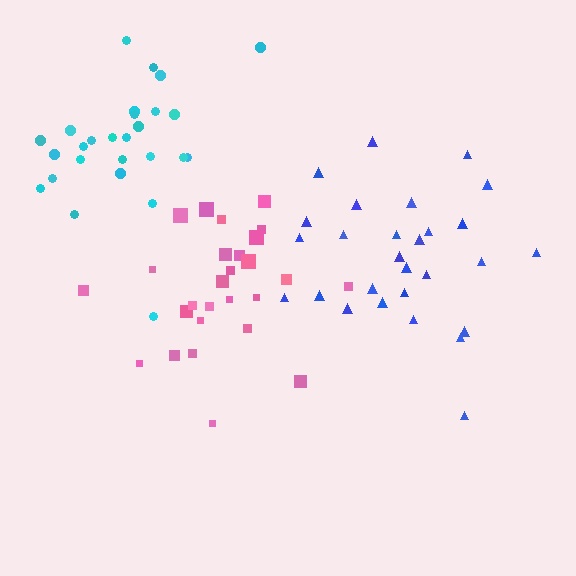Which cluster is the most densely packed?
Blue.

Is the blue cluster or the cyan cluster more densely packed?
Blue.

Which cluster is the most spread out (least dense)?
Pink.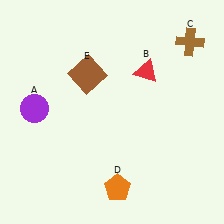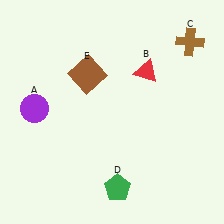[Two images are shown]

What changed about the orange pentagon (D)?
In Image 1, D is orange. In Image 2, it changed to green.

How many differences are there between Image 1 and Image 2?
There is 1 difference between the two images.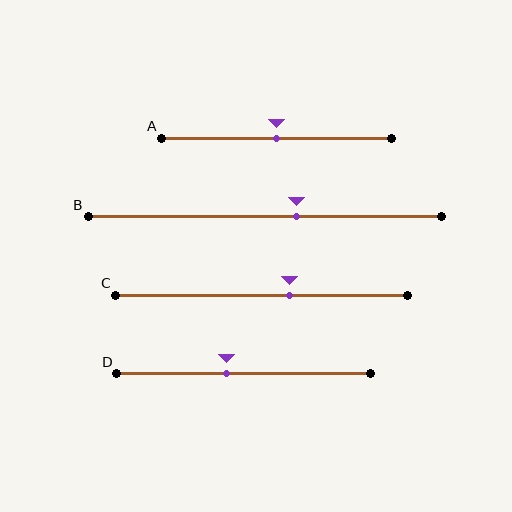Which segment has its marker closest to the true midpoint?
Segment A has its marker closest to the true midpoint.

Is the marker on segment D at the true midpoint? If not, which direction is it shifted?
No, the marker on segment D is shifted to the left by about 7% of the segment length.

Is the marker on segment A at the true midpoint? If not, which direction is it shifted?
Yes, the marker on segment A is at the true midpoint.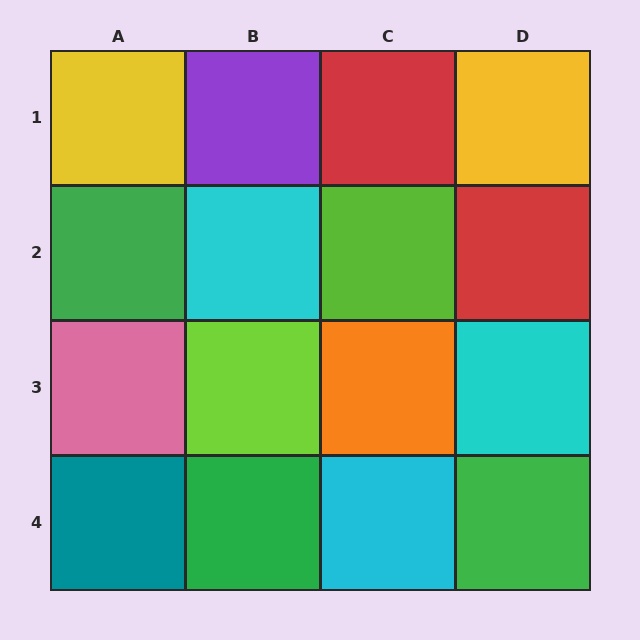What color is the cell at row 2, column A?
Green.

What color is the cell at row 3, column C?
Orange.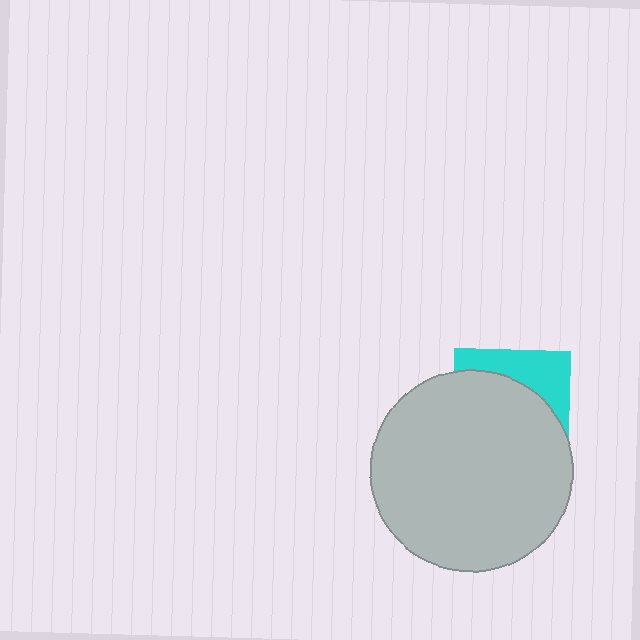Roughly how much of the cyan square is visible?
A small part of it is visible (roughly 31%).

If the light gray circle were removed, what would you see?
You would see the complete cyan square.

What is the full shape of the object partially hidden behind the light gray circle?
The partially hidden object is a cyan square.